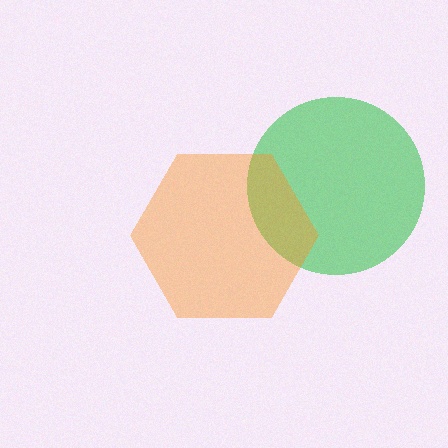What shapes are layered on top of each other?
The layered shapes are: a green circle, an orange hexagon.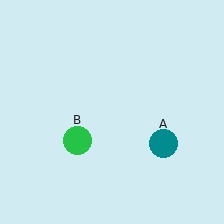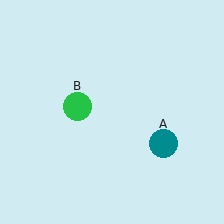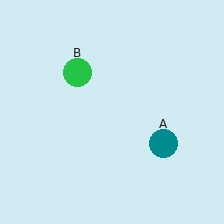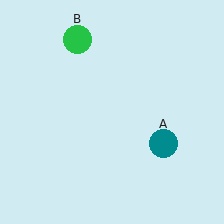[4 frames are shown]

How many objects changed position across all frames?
1 object changed position: green circle (object B).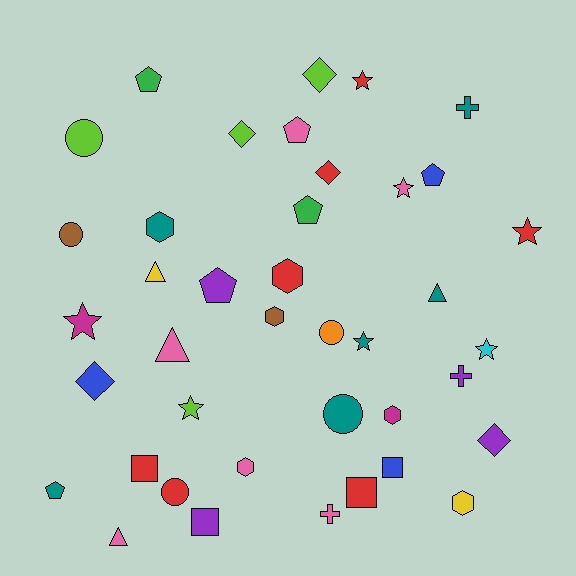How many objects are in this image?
There are 40 objects.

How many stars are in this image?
There are 7 stars.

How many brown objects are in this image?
There are 2 brown objects.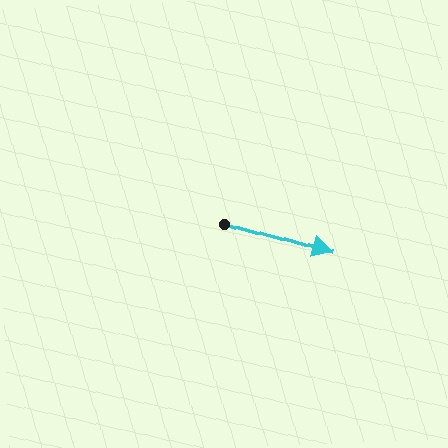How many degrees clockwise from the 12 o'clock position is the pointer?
Approximately 106 degrees.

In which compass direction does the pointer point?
East.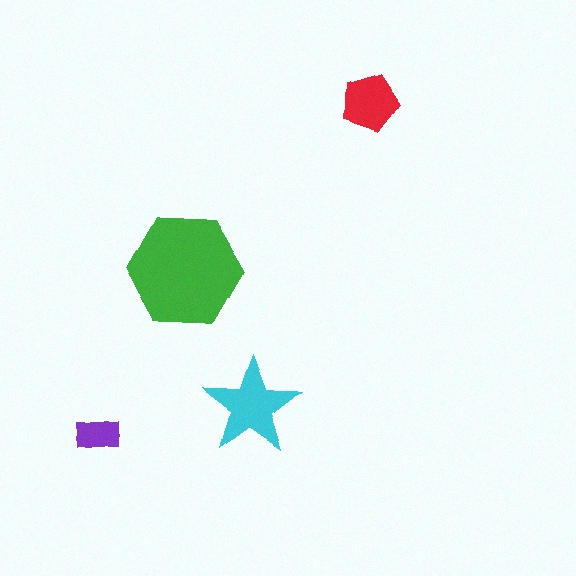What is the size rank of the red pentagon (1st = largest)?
3rd.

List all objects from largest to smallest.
The green hexagon, the cyan star, the red pentagon, the purple rectangle.